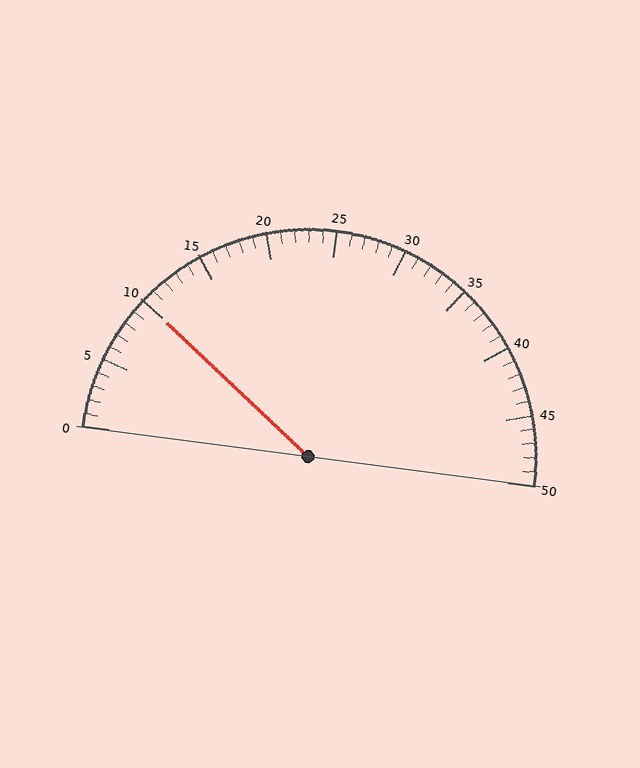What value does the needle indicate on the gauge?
The needle indicates approximately 10.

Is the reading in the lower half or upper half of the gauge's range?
The reading is in the lower half of the range (0 to 50).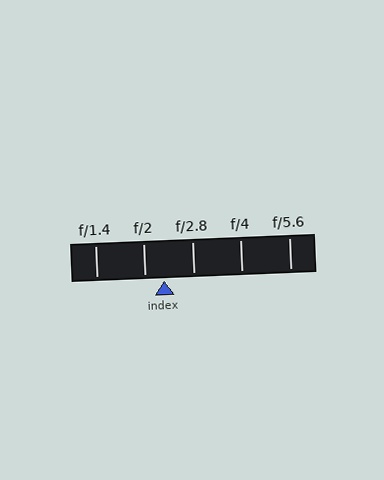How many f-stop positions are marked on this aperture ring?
There are 5 f-stop positions marked.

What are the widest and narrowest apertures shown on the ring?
The widest aperture shown is f/1.4 and the narrowest is f/5.6.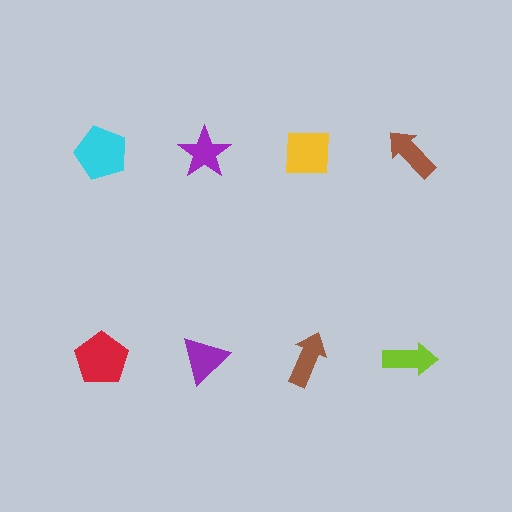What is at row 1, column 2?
A purple star.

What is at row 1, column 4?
A brown arrow.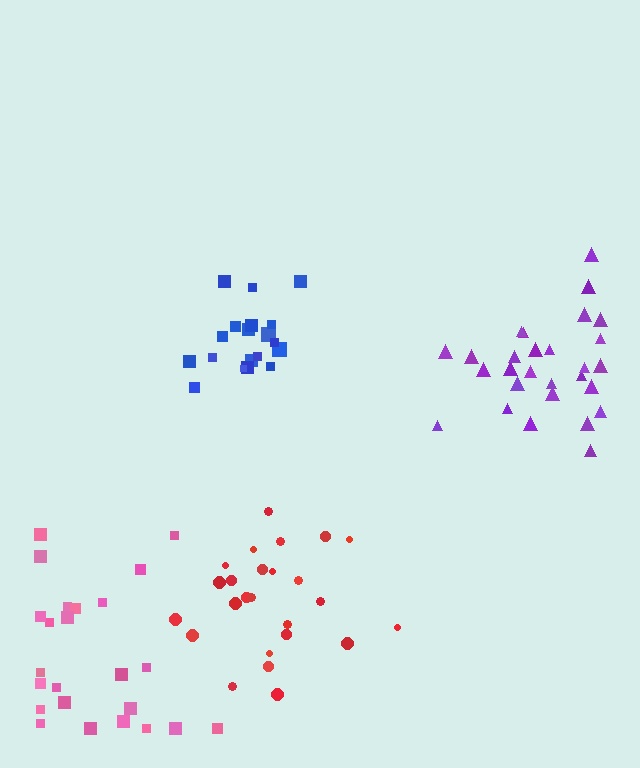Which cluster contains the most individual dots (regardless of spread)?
Purple (28).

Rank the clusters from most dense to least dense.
blue, purple, red, pink.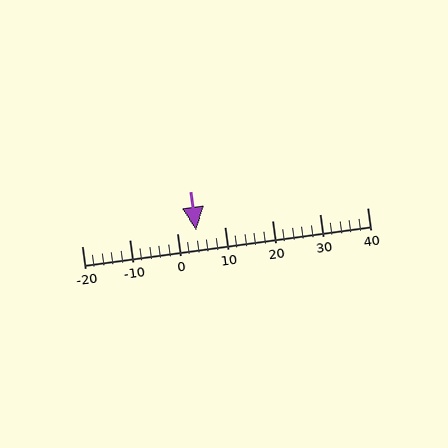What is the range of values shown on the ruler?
The ruler shows values from -20 to 40.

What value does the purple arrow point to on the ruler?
The purple arrow points to approximately 4.